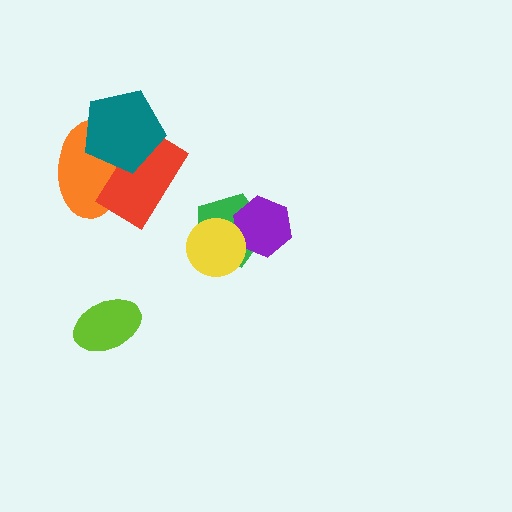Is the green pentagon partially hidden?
Yes, it is partially covered by another shape.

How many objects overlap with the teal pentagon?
2 objects overlap with the teal pentagon.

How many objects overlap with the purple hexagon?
2 objects overlap with the purple hexagon.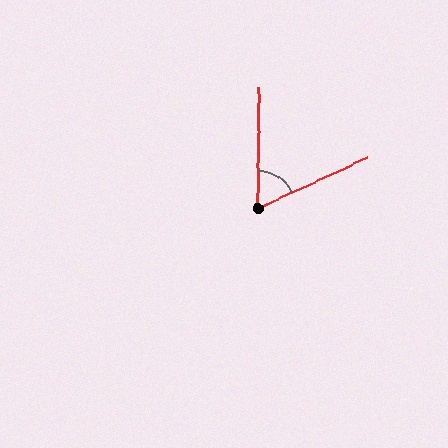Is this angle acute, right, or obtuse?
It is acute.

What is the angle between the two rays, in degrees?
Approximately 65 degrees.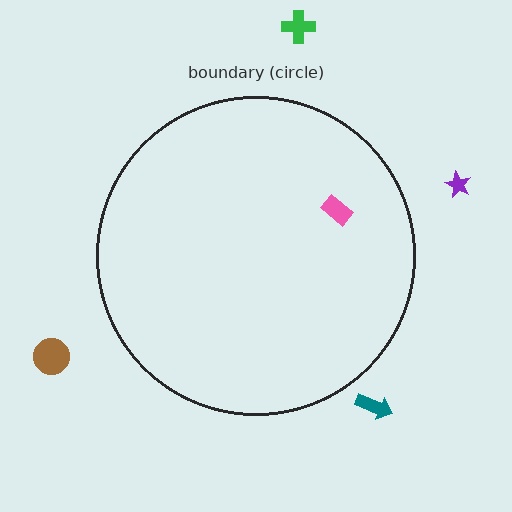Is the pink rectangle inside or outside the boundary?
Inside.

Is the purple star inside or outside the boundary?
Outside.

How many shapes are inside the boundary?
1 inside, 4 outside.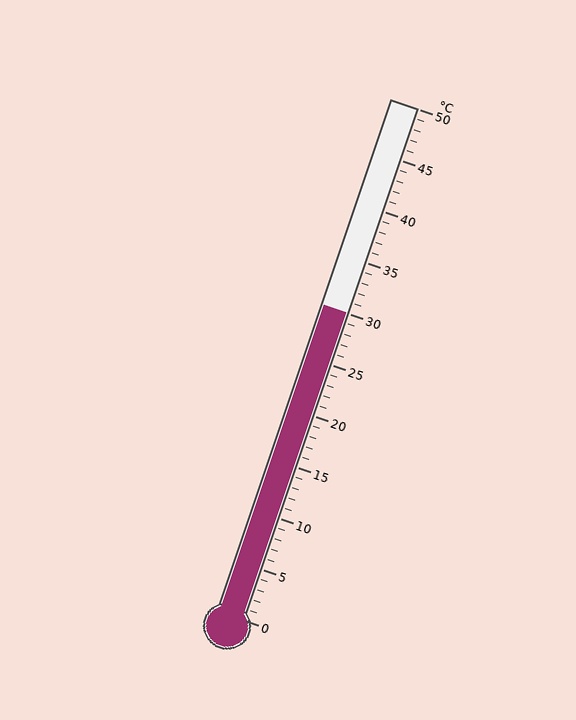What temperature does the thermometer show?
The thermometer shows approximately 30°C.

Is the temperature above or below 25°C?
The temperature is above 25°C.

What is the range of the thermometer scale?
The thermometer scale ranges from 0°C to 50°C.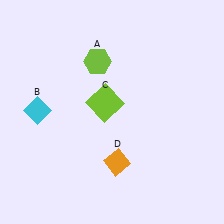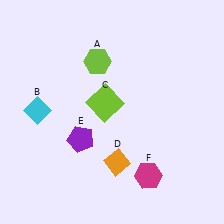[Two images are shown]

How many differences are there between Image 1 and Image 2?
There are 2 differences between the two images.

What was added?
A purple pentagon (E), a magenta hexagon (F) were added in Image 2.